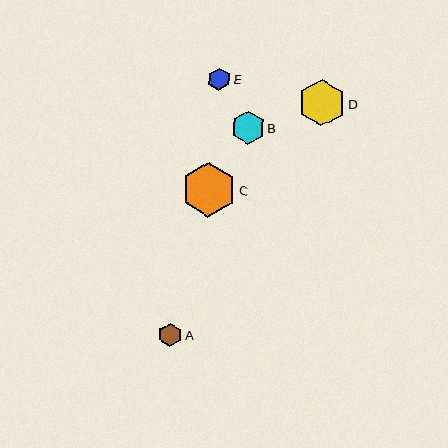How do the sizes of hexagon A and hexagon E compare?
Hexagon A and hexagon E are approximately the same size.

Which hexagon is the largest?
Hexagon C is the largest with a size of approximately 54 pixels.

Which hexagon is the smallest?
Hexagon E is the smallest with a size of approximately 22 pixels.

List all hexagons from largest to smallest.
From largest to smallest: C, D, B, A, E.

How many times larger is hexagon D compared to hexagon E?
Hexagon D is approximately 2.1 times the size of hexagon E.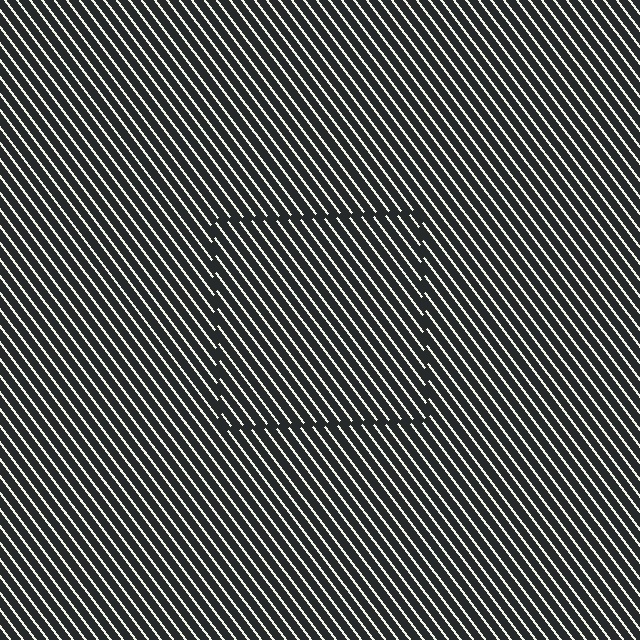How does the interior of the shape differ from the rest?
The interior of the shape contains the same grating, shifted by half a period — the contour is defined by the phase discontinuity where line-ends from the inner and outer gratings abut.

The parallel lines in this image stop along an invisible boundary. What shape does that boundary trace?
An illusory square. The interior of the shape contains the same grating, shifted by half a period — the contour is defined by the phase discontinuity where line-ends from the inner and outer gratings abut.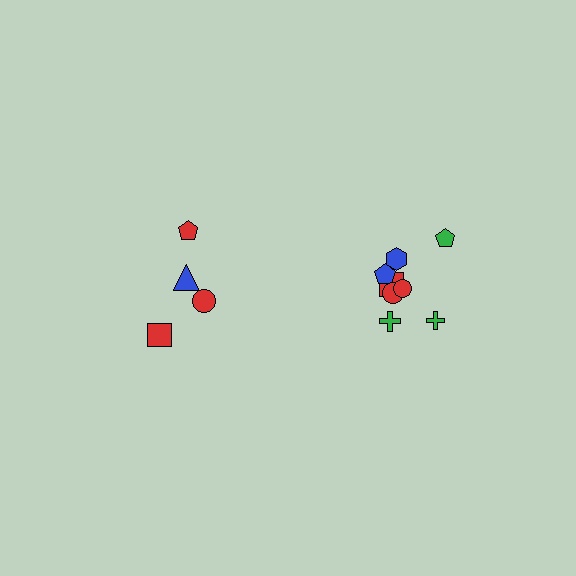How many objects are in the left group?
There are 4 objects.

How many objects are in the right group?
There are 8 objects.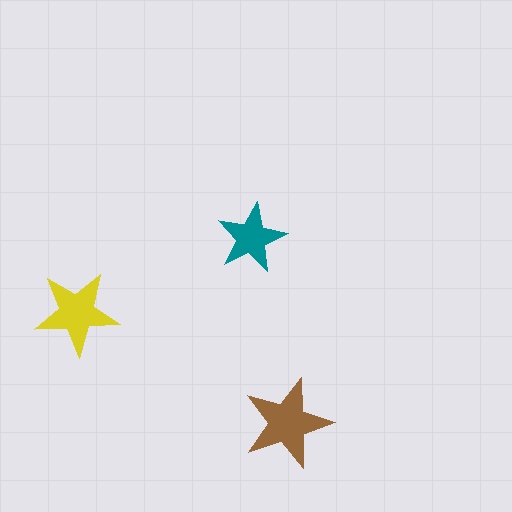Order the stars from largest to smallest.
the brown one, the yellow one, the teal one.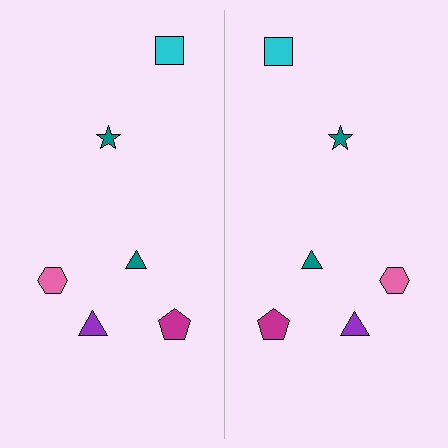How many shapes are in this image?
There are 12 shapes in this image.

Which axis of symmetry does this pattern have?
The pattern has a vertical axis of symmetry running through the center of the image.